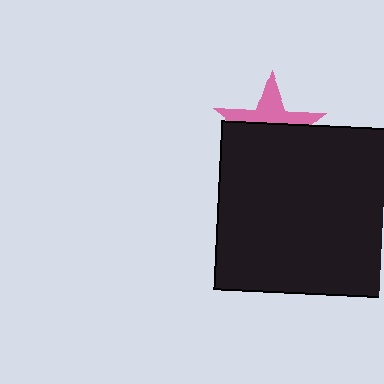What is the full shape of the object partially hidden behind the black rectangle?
The partially hidden object is a pink star.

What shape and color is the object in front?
The object in front is a black rectangle.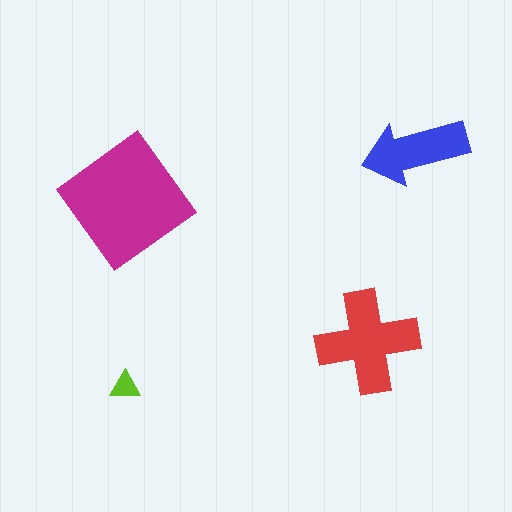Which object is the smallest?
The lime triangle.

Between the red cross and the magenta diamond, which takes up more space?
The magenta diamond.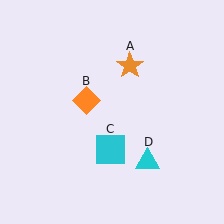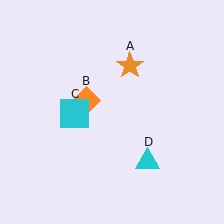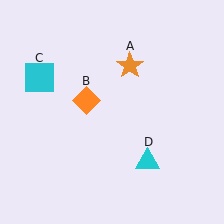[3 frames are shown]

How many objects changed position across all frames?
1 object changed position: cyan square (object C).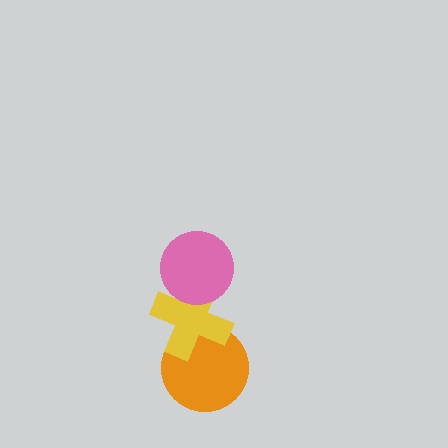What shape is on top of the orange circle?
The yellow cross is on top of the orange circle.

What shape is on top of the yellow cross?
The pink circle is on top of the yellow cross.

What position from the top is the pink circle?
The pink circle is 1st from the top.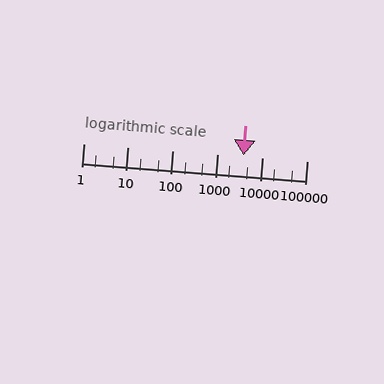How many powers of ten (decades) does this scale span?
The scale spans 5 decades, from 1 to 100000.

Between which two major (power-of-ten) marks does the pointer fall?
The pointer is between 1000 and 10000.